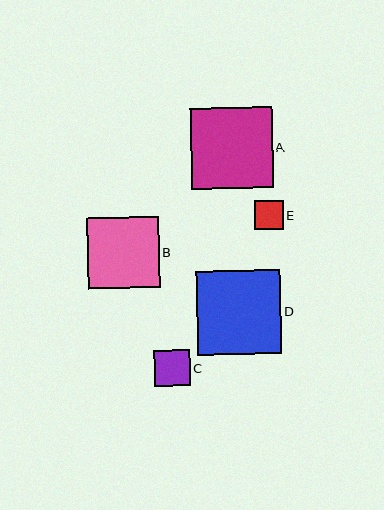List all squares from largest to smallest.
From largest to smallest: D, A, B, C, E.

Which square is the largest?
Square D is the largest with a size of approximately 85 pixels.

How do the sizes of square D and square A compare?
Square D and square A are approximately the same size.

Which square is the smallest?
Square E is the smallest with a size of approximately 29 pixels.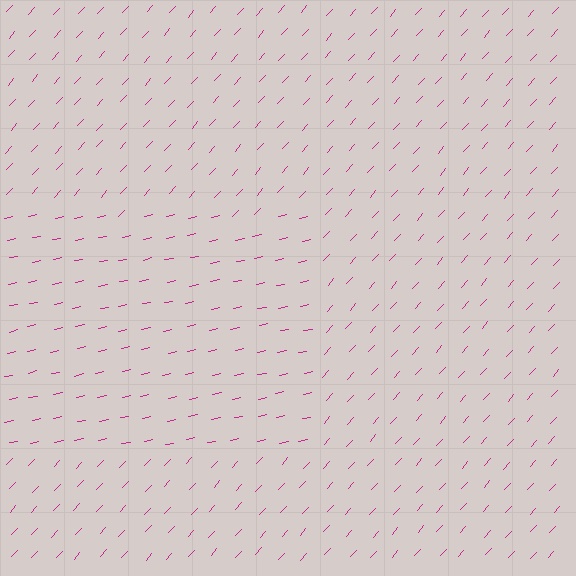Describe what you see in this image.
The image is filled with small magenta line segments. A rectangle region in the image has lines oriented differently from the surrounding lines, creating a visible texture boundary.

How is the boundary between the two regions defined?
The boundary is defined purely by a change in line orientation (approximately 36 degrees difference). All lines are the same color and thickness.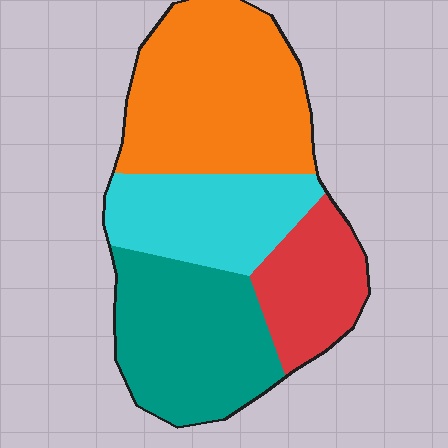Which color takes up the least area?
Red, at roughly 15%.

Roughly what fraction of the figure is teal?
Teal covers roughly 30% of the figure.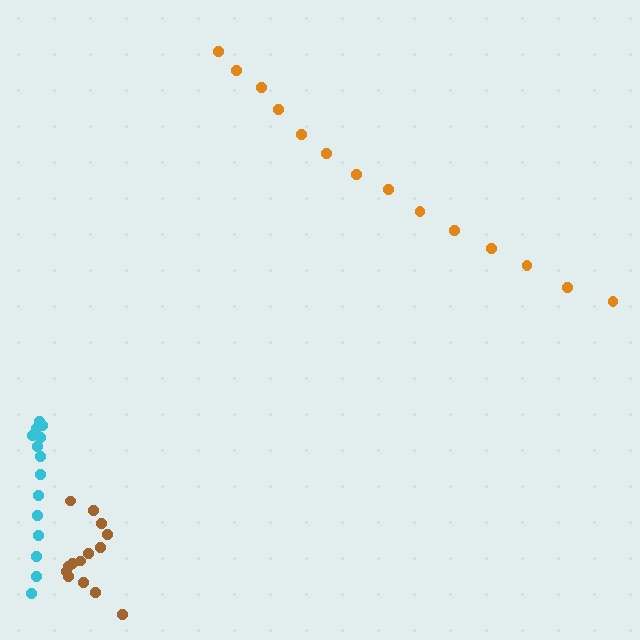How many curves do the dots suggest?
There are 3 distinct paths.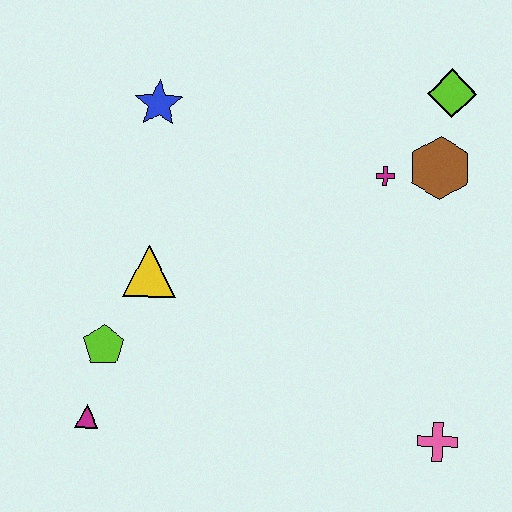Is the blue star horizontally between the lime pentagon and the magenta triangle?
No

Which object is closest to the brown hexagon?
The magenta cross is closest to the brown hexagon.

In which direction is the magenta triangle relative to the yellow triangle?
The magenta triangle is below the yellow triangle.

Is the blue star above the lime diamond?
No